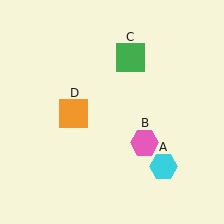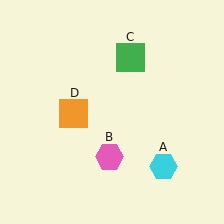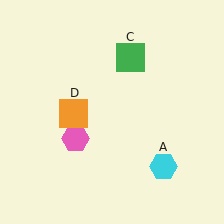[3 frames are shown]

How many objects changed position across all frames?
1 object changed position: pink hexagon (object B).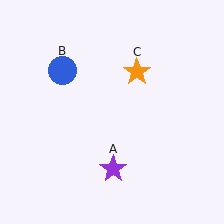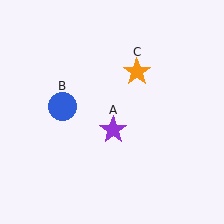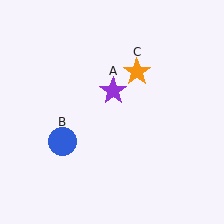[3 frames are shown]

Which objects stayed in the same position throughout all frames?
Orange star (object C) remained stationary.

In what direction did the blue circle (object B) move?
The blue circle (object B) moved down.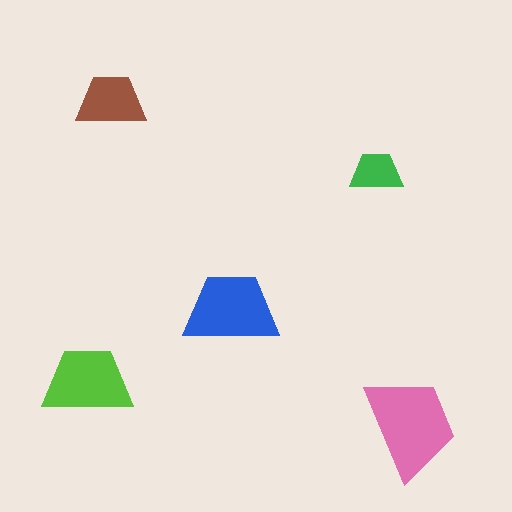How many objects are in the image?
There are 5 objects in the image.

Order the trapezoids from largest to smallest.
the pink one, the blue one, the lime one, the brown one, the green one.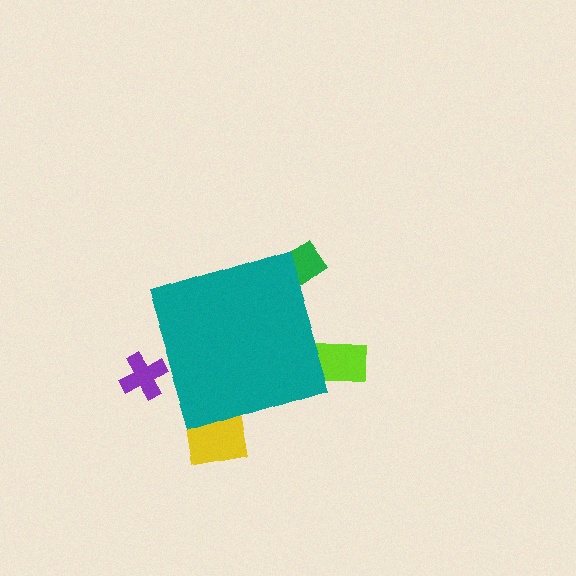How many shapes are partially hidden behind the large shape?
4 shapes are partially hidden.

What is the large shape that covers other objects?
A teal diamond.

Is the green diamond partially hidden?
Yes, the green diamond is partially hidden behind the teal diamond.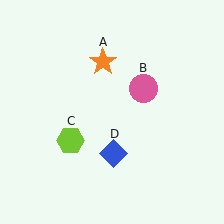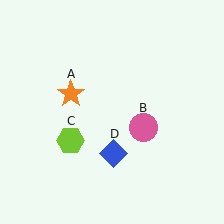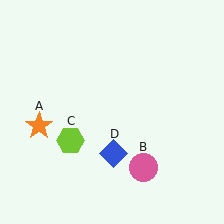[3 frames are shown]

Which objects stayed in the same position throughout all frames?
Lime hexagon (object C) and blue diamond (object D) remained stationary.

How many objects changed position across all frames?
2 objects changed position: orange star (object A), pink circle (object B).